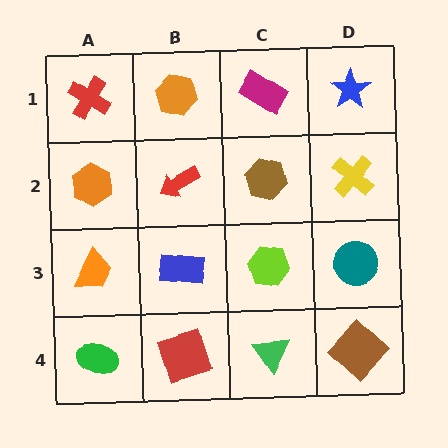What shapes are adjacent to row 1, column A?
An orange hexagon (row 2, column A), an orange hexagon (row 1, column B).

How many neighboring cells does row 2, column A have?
3.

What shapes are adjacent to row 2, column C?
A magenta rectangle (row 1, column C), a lime hexagon (row 3, column C), a red arrow (row 2, column B), a yellow cross (row 2, column D).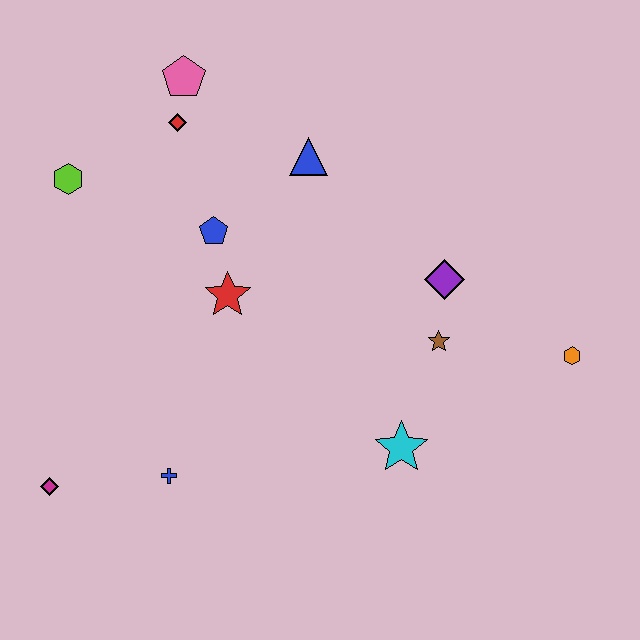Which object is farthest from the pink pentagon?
The orange hexagon is farthest from the pink pentagon.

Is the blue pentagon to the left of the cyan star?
Yes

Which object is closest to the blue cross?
The magenta diamond is closest to the blue cross.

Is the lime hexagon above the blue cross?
Yes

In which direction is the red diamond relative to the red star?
The red diamond is above the red star.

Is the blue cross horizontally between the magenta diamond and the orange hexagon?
Yes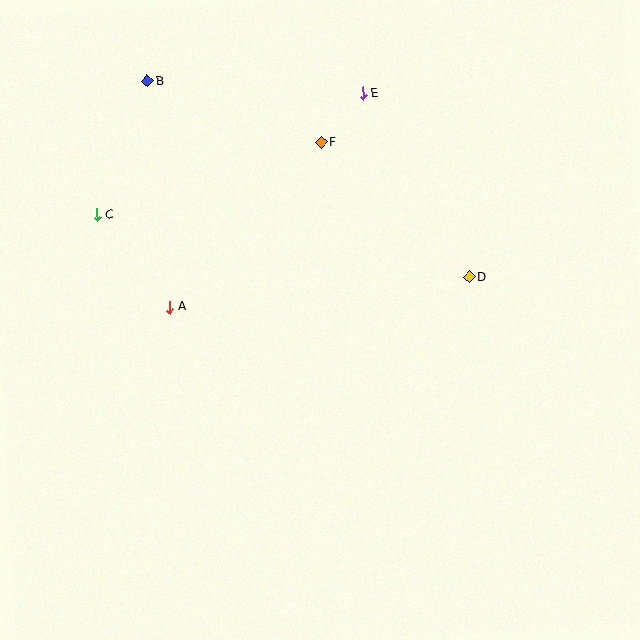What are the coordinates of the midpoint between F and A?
The midpoint between F and A is at (246, 225).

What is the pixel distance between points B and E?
The distance between B and E is 215 pixels.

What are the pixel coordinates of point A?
Point A is at (170, 307).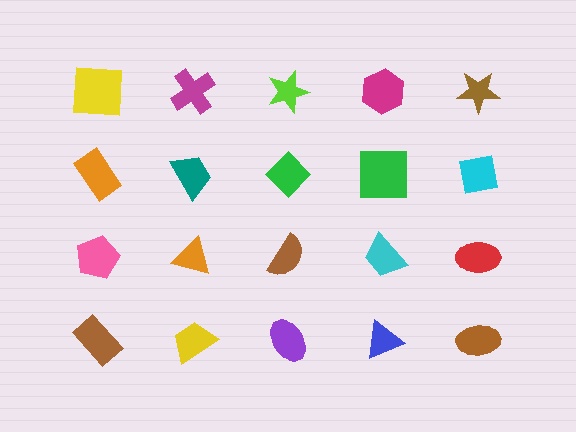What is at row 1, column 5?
A brown star.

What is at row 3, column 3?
A brown semicircle.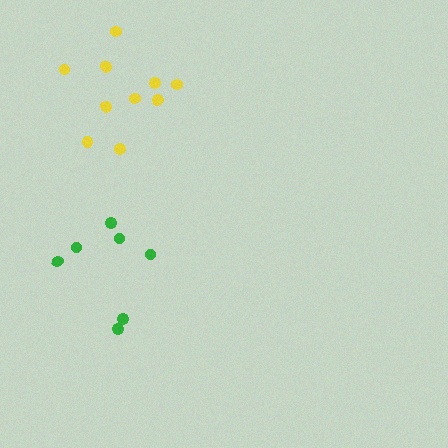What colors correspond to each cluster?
The clusters are colored: green, yellow.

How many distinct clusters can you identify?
There are 2 distinct clusters.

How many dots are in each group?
Group 1: 7 dots, Group 2: 10 dots (17 total).